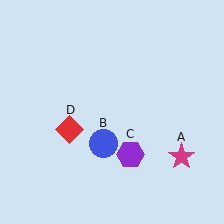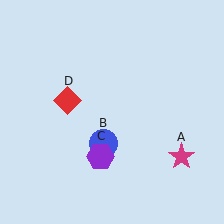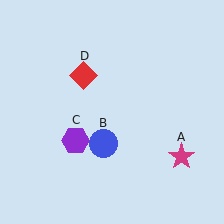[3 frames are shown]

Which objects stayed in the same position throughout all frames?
Magenta star (object A) and blue circle (object B) remained stationary.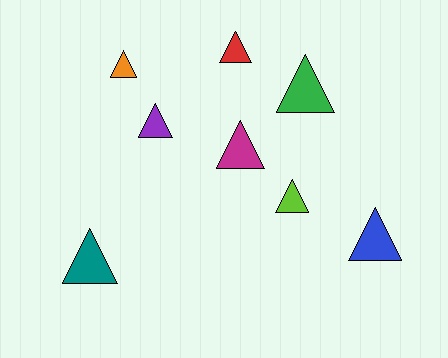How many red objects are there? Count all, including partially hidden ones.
There is 1 red object.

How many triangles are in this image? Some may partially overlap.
There are 8 triangles.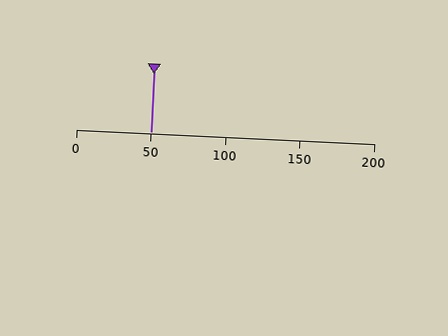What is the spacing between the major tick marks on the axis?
The major ticks are spaced 50 apart.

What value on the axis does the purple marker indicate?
The marker indicates approximately 50.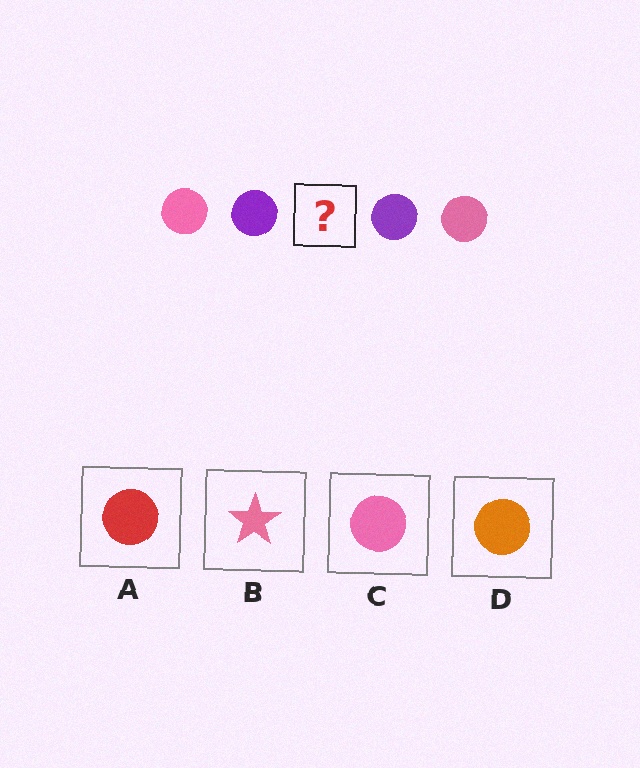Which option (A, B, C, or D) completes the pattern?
C.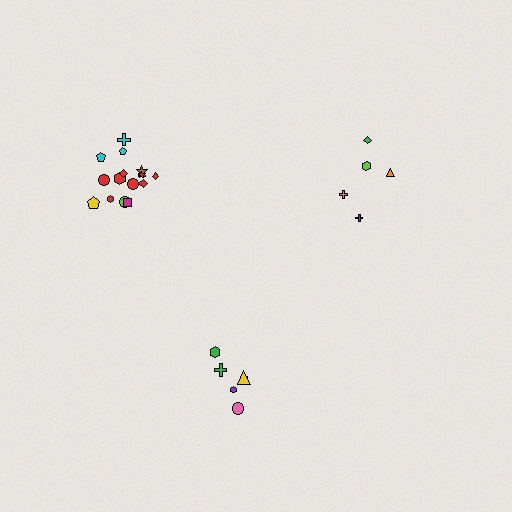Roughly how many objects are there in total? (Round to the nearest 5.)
Roughly 25 objects in total.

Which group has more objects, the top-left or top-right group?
The top-left group.